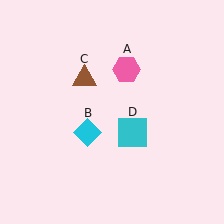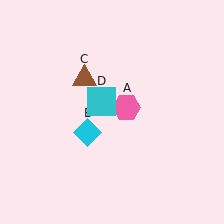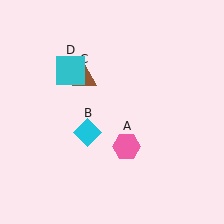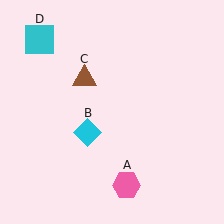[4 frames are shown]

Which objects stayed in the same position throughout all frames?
Cyan diamond (object B) and brown triangle (object C) remained stationary.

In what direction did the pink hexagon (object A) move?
The pink hexagon (object A) moved down.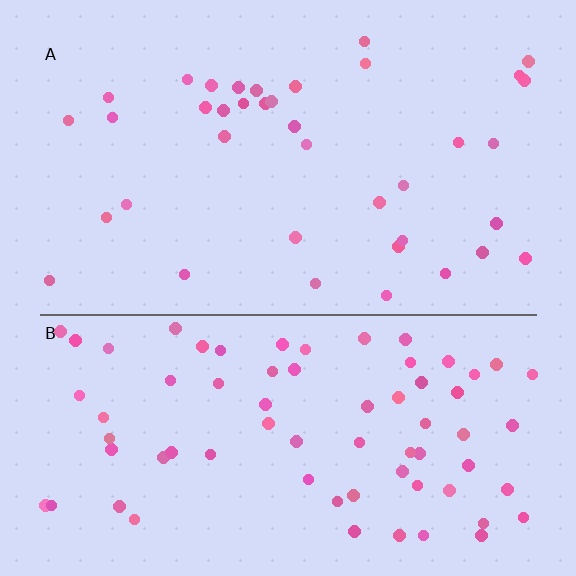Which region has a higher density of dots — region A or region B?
B (the bottom).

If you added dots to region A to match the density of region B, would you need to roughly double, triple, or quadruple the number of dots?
Approximately double.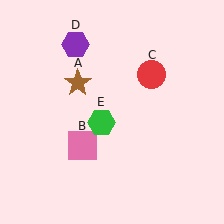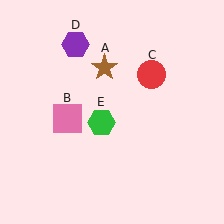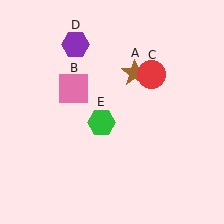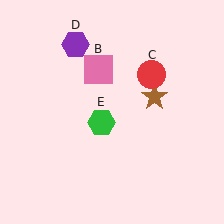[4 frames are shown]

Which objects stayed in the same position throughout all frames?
Red circle (object C) and purple hexagon (object D) and green hexagon (object E) remained stationary.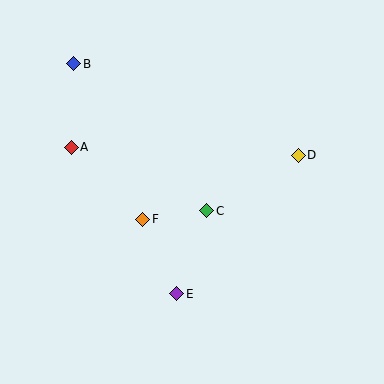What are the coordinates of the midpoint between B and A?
The midpoint between B and A is at (72, 106).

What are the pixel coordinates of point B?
Point B is at (73, 64).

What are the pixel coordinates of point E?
Point E is at (177, 294).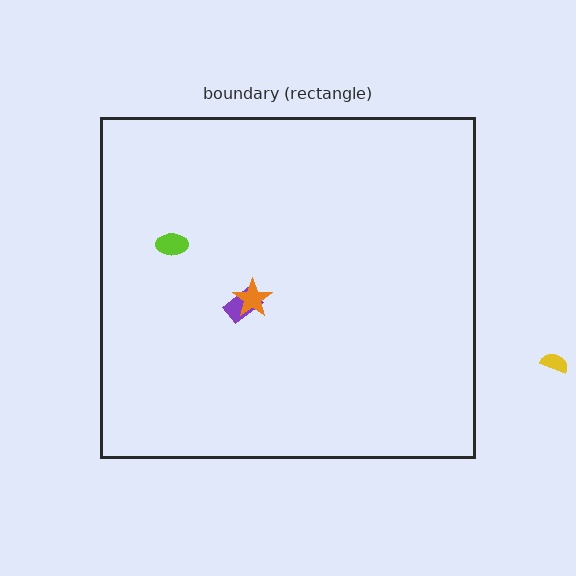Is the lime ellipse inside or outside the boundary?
Inside.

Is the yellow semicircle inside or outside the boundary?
Outside.